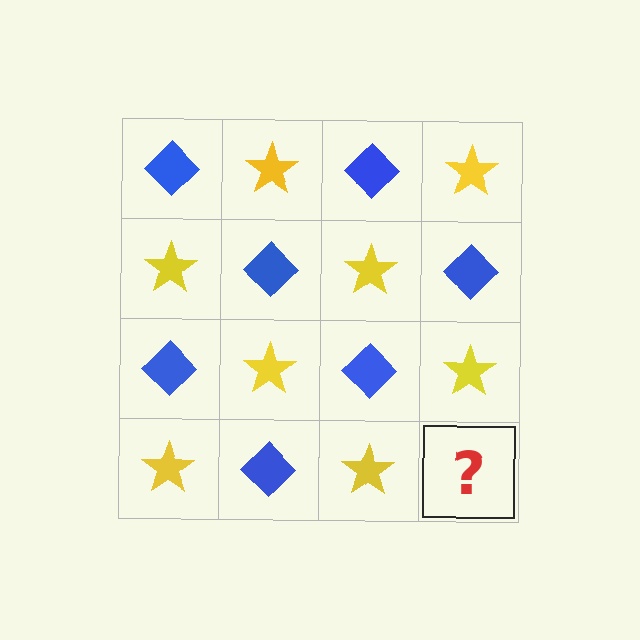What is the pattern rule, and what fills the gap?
The rule is that it alternates blue diamond and yellow star in a checkerboard pattern. The gap should be filled with a blue diamond.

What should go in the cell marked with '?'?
The missing cell should contain a blue diamond.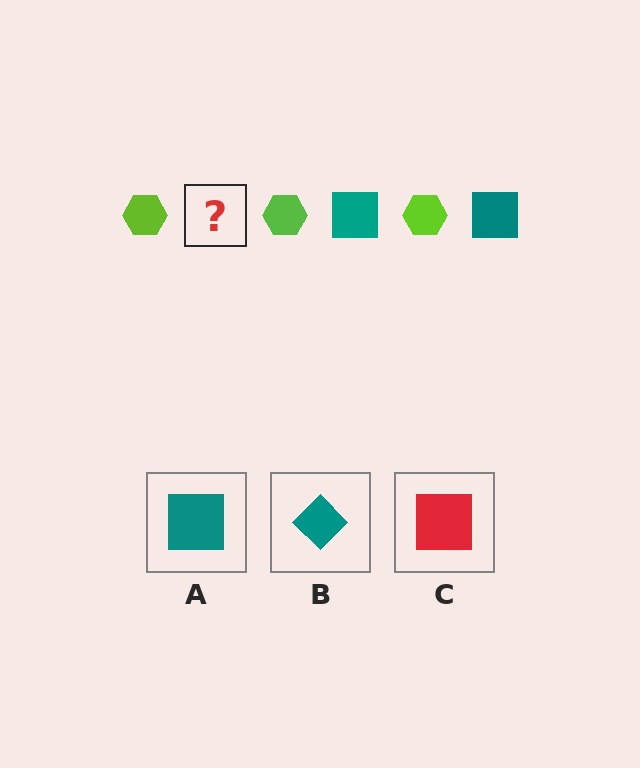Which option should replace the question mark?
Option A.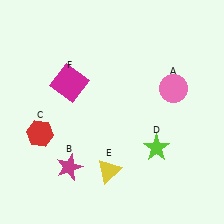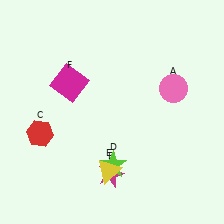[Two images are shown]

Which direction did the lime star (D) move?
The lime star (D) moved left.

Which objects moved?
The objects that moved are: the magenta star (B), the lime star (D).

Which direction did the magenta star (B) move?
The magenta star (B) moved right.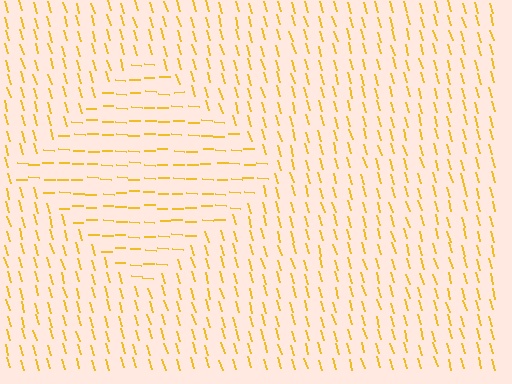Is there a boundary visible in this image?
Yes, there is a texture boundary formed by a change in line orientation.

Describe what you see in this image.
The image is filled with small yellow line segments. A diamond region in the image has lines oriented differently from the surrounding lines, creating a visible texture boundary.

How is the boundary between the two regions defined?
The boundary is defined purely by a change in line orientation (approximately 72 degrees difference). All lines are the same color and thickness.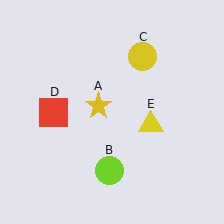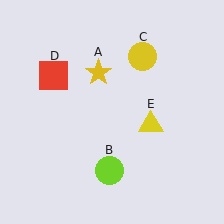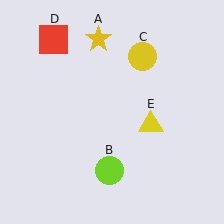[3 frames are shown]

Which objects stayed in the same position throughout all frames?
Lime circle (object B) and yellow circle (object C) and yellow triangle (object E) remained stationary.